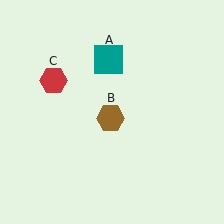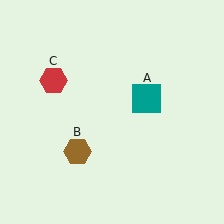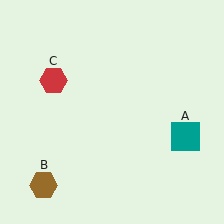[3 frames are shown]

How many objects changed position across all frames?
2 objects changed position: teal square (object A), brown hexagon (object B).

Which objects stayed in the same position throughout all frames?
Red hexagon (object C) remained stationary.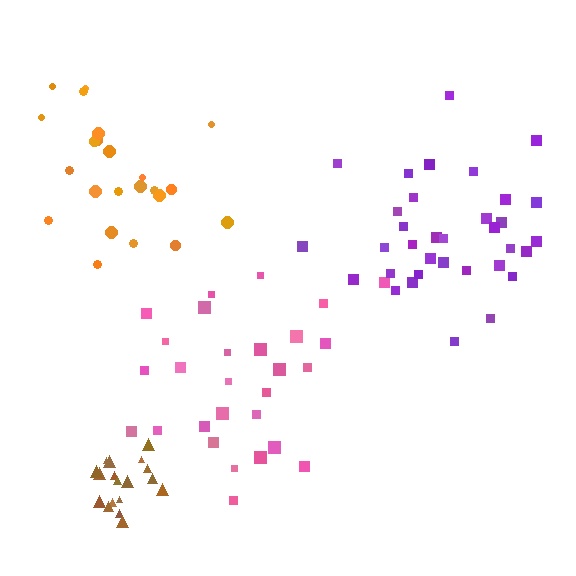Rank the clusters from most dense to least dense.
brown, purple, orange, pink.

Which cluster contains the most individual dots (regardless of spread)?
Purple (34).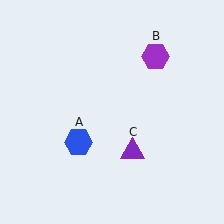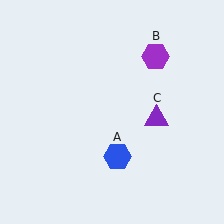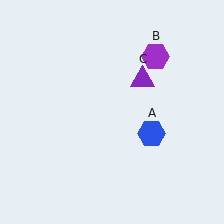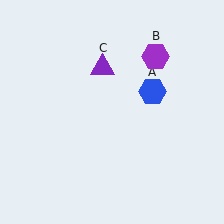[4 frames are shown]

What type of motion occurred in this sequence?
The blue hexagon (object A), purple triangle (object C) rotated counterclockwise around the center of the scene.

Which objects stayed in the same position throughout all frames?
Purple hexagon (object B) remained stationary.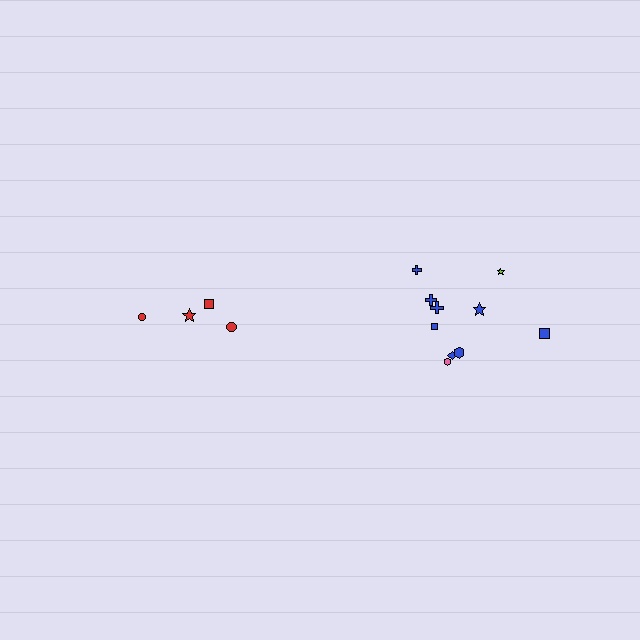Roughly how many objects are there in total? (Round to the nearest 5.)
Roughly 15 objects in total.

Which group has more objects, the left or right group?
The right group.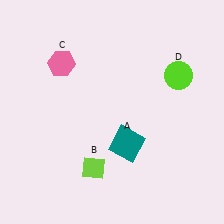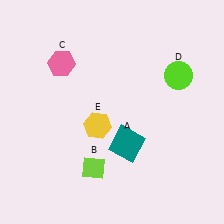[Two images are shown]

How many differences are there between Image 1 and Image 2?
There is 1 difference between the two images.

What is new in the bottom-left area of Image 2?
A yellow hexagon (E) was added in the bottom-left area of Image 2.